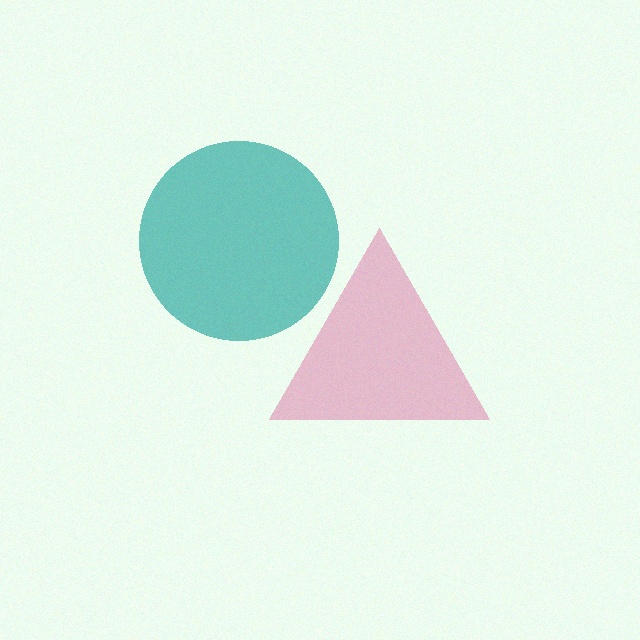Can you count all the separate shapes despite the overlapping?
Yes, there are 2 separate shapes.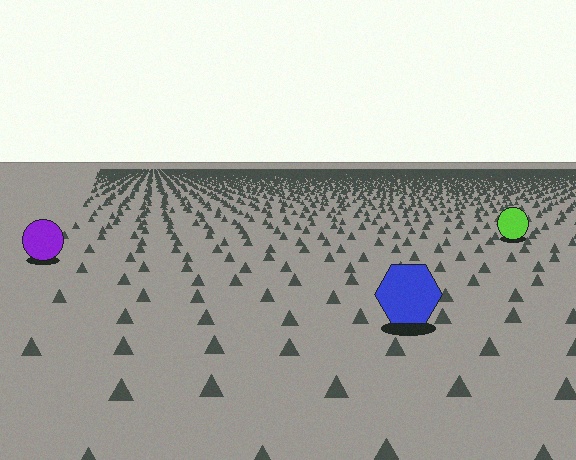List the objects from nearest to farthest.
From nearest to farthest: the blue hexagon, the purple circle, the lime circle.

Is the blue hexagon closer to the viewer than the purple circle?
Yes. The blue hexagon is closer — you can tell from the texture gradient: the ground texture is coarser near it.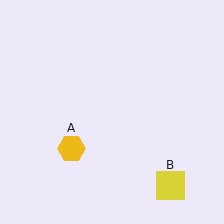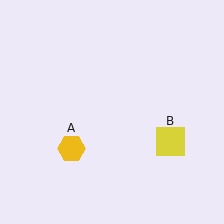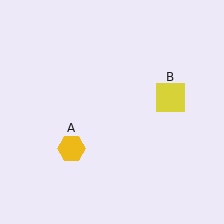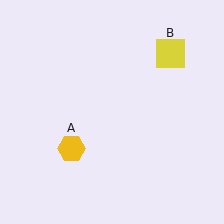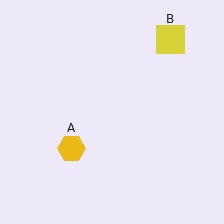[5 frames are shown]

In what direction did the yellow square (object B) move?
The yellow square (object B) moved up.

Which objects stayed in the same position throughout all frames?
Yellow hexagon (object A) remained stationary.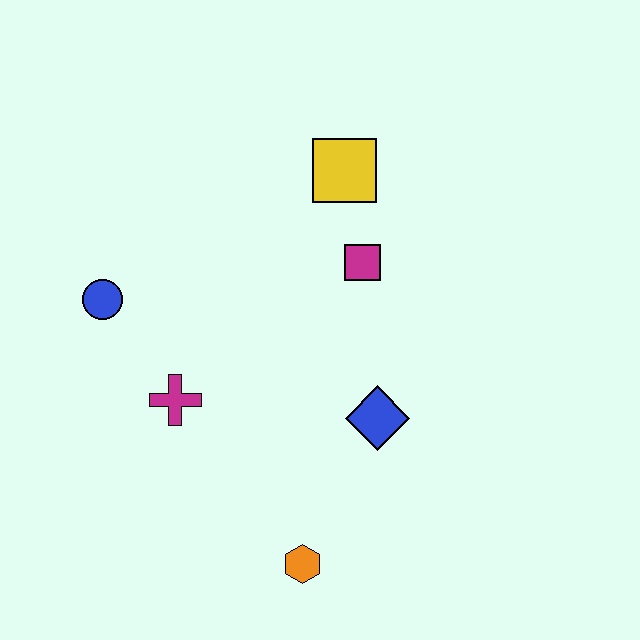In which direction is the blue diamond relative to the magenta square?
The blue diamond is below the magenta square.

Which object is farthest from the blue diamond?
The blue circle is farthest from the blue diamond.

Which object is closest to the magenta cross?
The blue circle is closest to the magenta cross.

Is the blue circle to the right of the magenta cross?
No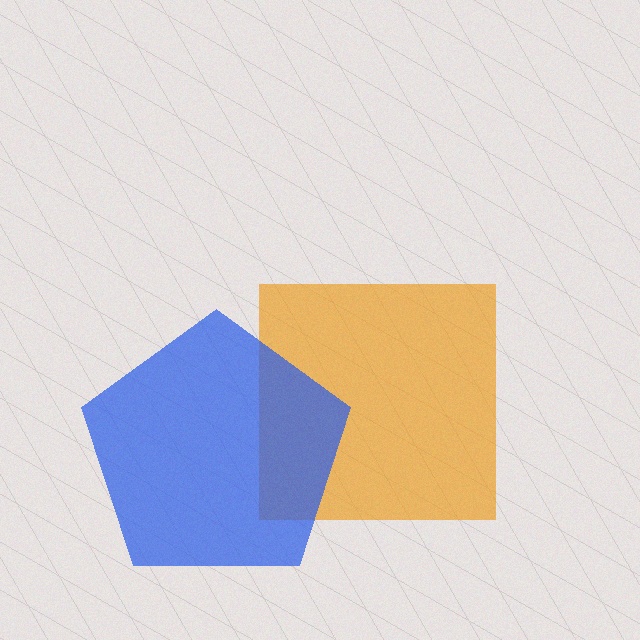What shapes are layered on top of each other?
The layered shapes are: an orange square, a blue pentagon.